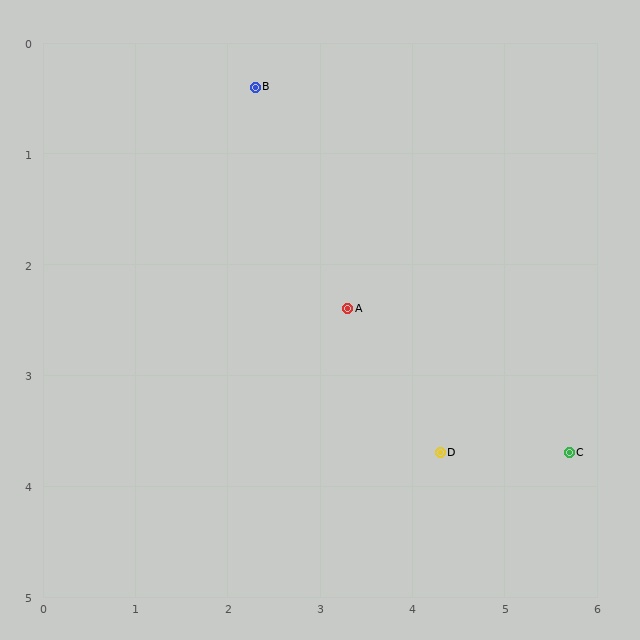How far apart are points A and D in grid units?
Points A and D are about 1.6 grid units apart.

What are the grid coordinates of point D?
Point D is at approximately (4.3, 3.7).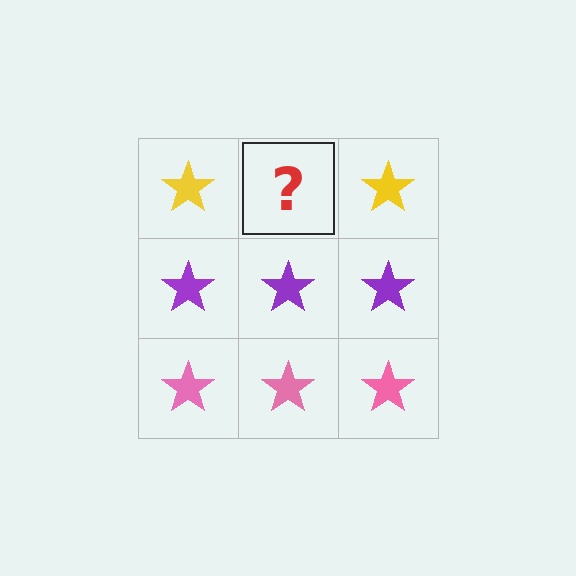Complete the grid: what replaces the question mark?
The question mark should be replaced with a yellow star.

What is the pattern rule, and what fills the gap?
The rule is that each row has a consistent color. The gap should be filled with a yellow star.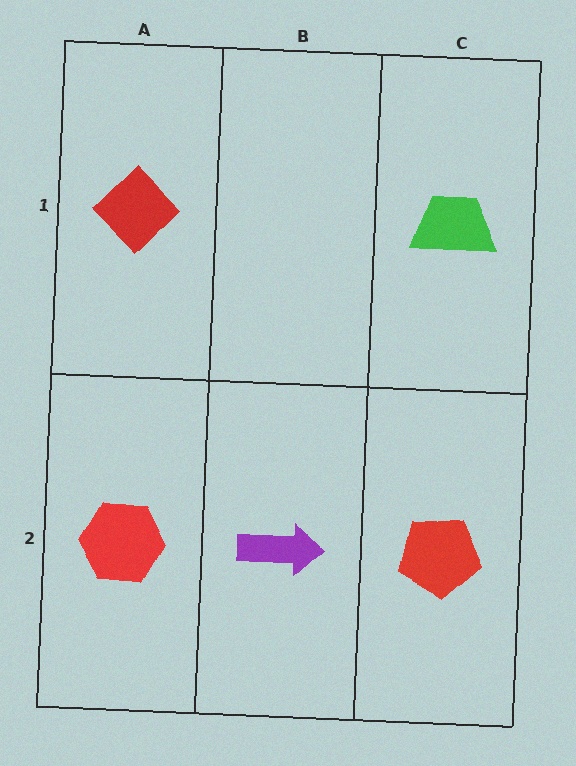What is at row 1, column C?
A green trapezoid.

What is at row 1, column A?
A red diamond.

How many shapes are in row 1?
2 shapes.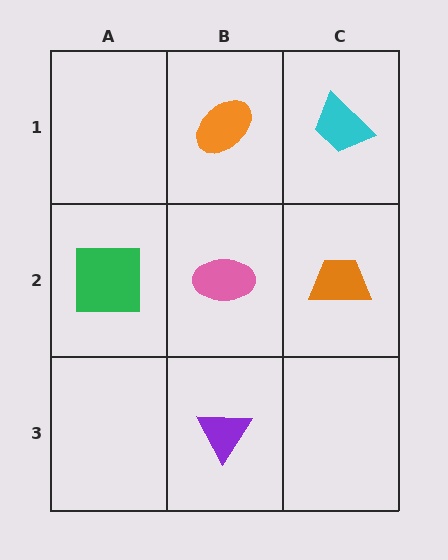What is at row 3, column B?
A purple triangle.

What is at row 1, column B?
An orange ellipse.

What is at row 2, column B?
A pink ellipse.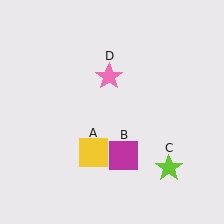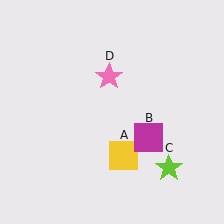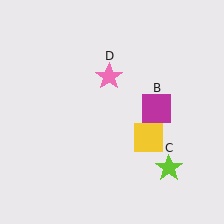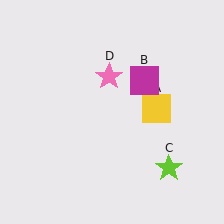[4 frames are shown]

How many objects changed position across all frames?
2 objects changed position: yellow square (object A), magenta square (object B).